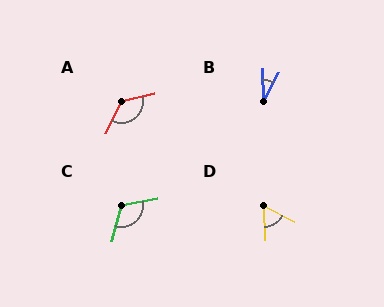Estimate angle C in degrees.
Approximately 116 degrees.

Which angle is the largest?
A, at approximately 129 degrees.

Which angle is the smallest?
B, at approximately 29 degrees.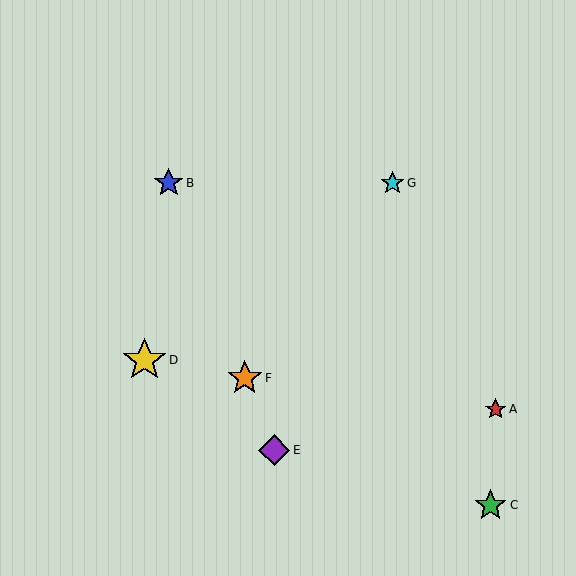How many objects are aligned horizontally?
2 objects (B, G) are aligned horizontally.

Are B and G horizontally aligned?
Yes, both are at y≈183.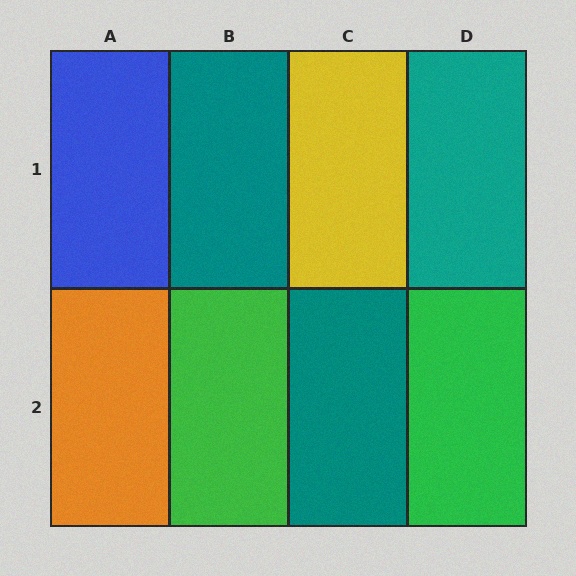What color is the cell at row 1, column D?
Teal.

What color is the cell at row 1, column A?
Blue.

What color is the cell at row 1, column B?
Teal.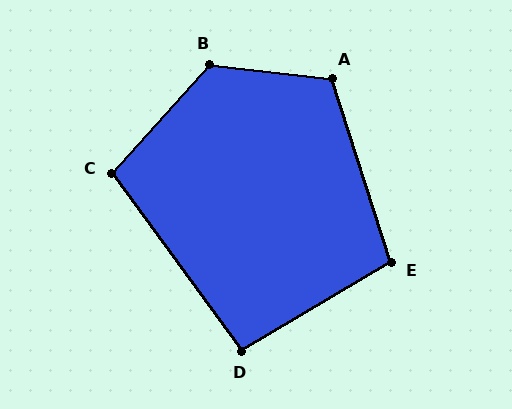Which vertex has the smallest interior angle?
D, at approximately 95 degrees.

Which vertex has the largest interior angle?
B, at approximately 125 degrees.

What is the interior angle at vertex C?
Approximately 102 degrees (obtuse).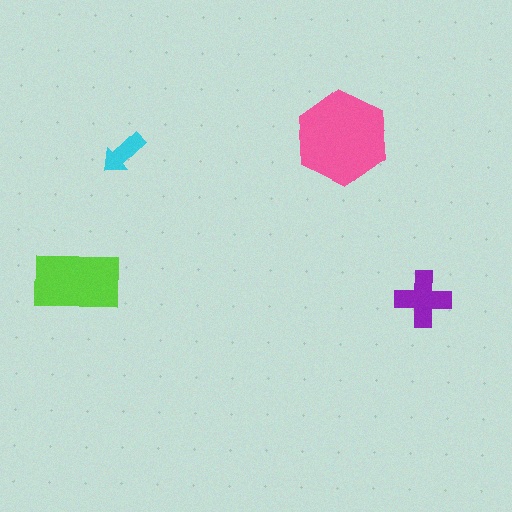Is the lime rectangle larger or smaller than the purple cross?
Larger.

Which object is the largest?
The pink hexagon.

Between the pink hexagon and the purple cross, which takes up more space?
The pink hexagon.